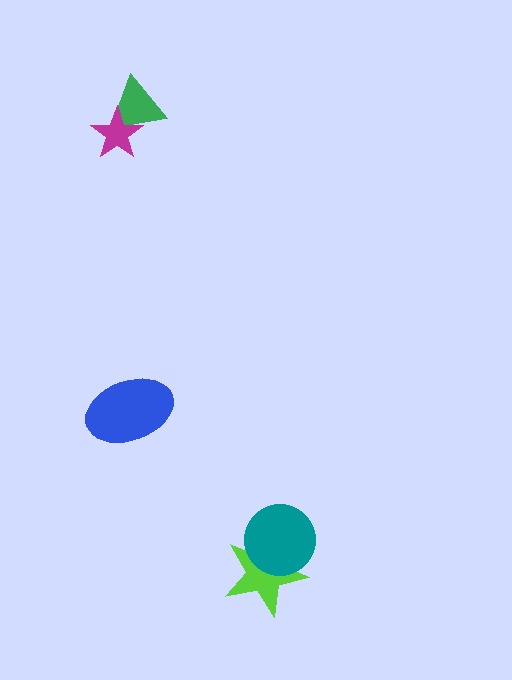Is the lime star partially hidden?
Yes, it is partially covered by another shape.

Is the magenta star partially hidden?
No, no other shape covers it.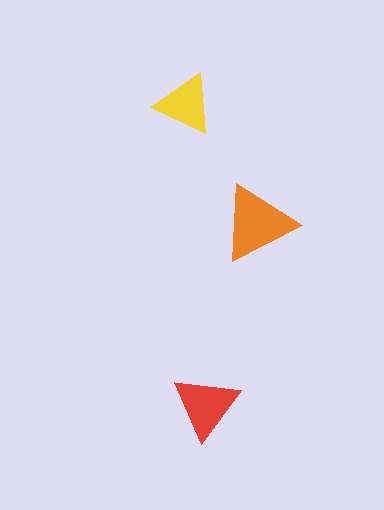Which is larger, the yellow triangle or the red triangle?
The red one.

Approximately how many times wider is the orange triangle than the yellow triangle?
About 1.5 times wider.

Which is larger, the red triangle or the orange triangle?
The orange one.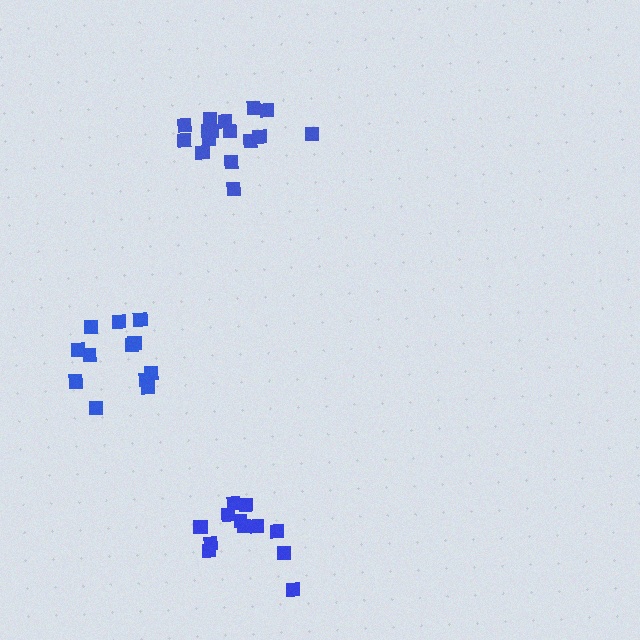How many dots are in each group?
Group 1: 12 dots, Group 2: 12 dots, Group 3: 16 dots (40 total).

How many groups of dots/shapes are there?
There are 3 groups.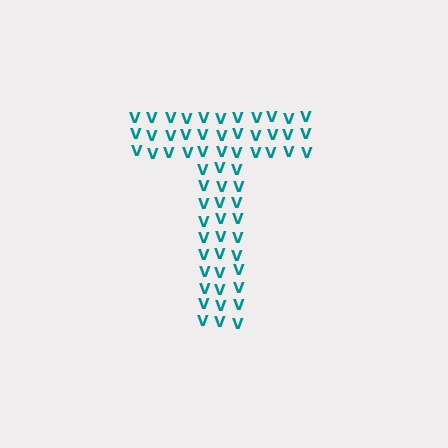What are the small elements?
The small elements are letter V's.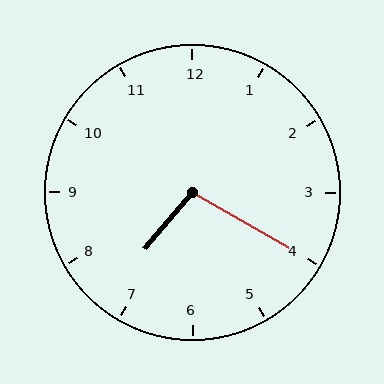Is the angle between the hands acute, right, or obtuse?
It is obtuse.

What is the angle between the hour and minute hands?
Approximately 100 degrees.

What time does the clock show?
7:20.